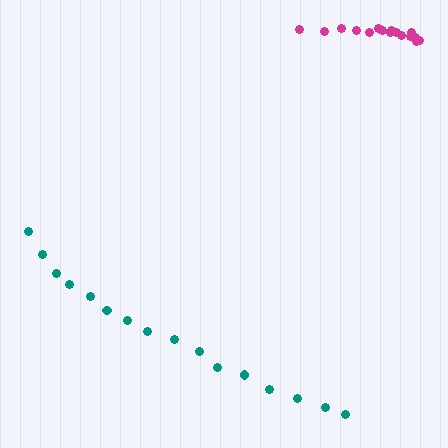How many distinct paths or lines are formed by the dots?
There are 2 distinct paths.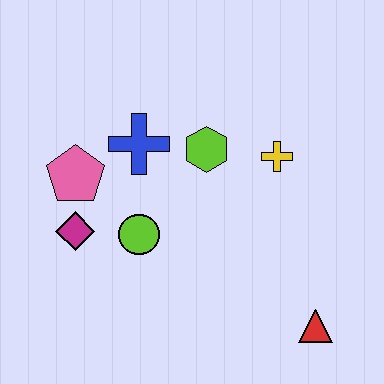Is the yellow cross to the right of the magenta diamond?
Yes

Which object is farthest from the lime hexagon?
The red triangle is farthest from the lime hexagon.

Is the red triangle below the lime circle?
Yes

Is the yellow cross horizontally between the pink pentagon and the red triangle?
Yes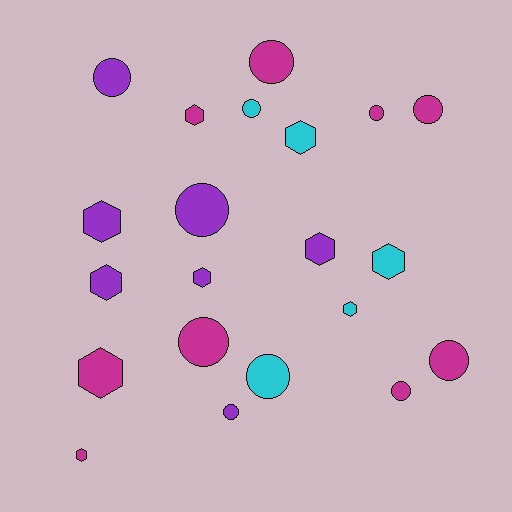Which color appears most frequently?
Magenta, with 9 objects.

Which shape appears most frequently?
Circle, with 11 objects.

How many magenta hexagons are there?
There are 3 magenta hexagons.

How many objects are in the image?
There are 21 objects.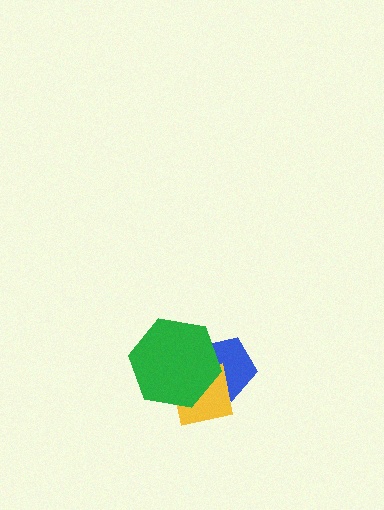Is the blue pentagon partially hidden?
Yes, it is partially covered by another shape.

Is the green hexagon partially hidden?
No, no other shape covers it.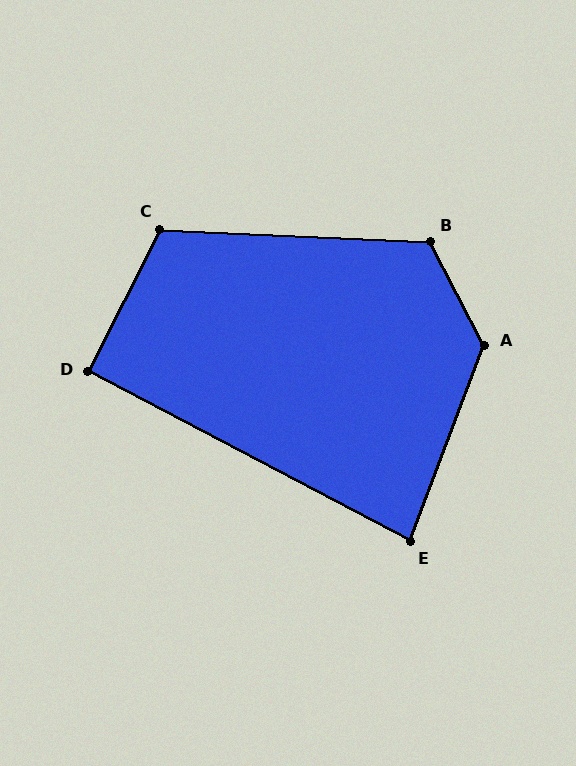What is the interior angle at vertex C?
Approximately 114 degrees (obtuse).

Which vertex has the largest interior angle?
A, at approximately 131 degrees.